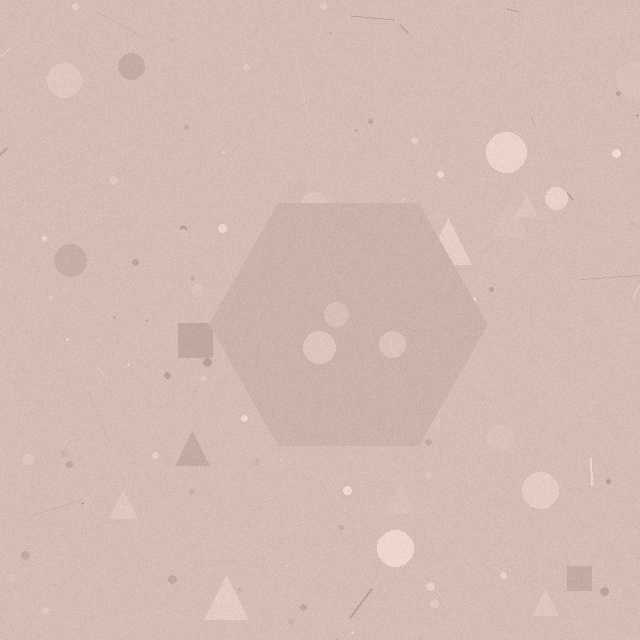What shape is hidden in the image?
A hexagon is hidden in the image.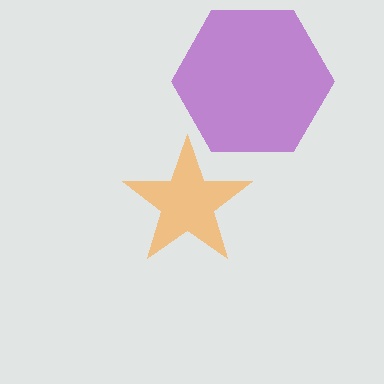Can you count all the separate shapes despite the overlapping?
Yes, there are 2 separate shapes.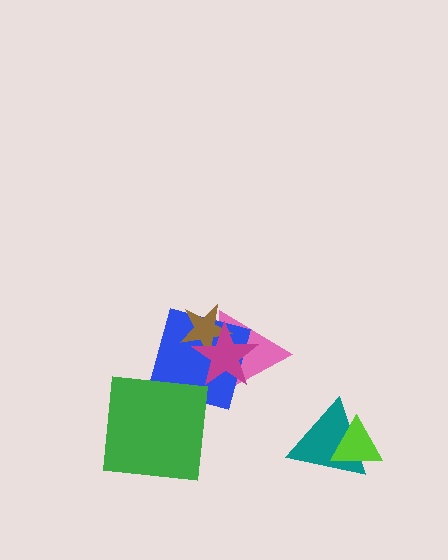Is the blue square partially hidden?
Yes, it is partially covered by another shape.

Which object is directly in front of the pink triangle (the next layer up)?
The blue square is directly in front of the pink triangle.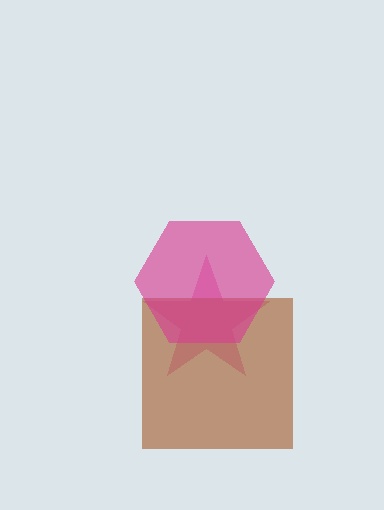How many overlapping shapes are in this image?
There are 3 overlapping shapes in the image.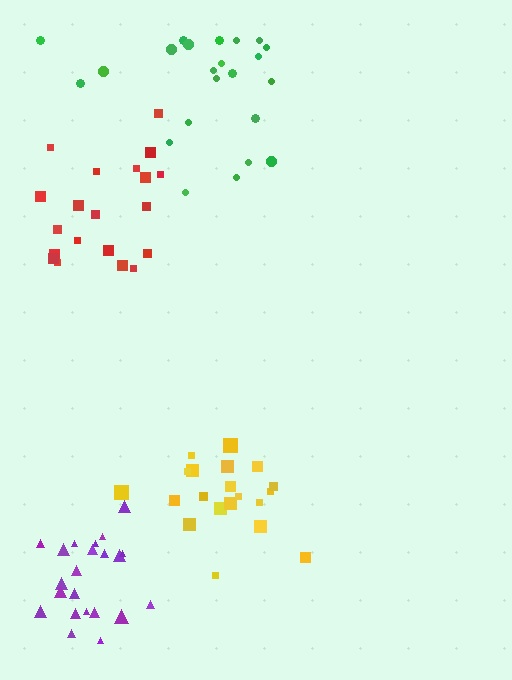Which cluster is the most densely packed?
Yellow.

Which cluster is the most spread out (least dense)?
Green.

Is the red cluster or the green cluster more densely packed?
Red.